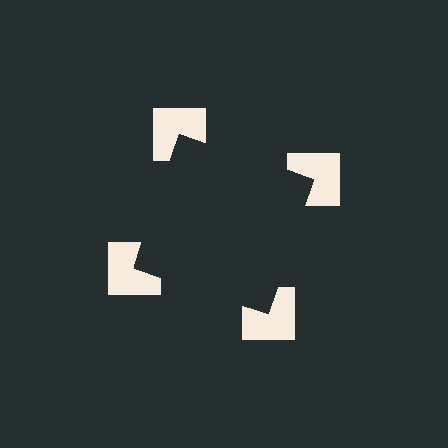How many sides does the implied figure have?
4 sides.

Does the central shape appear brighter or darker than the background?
It typically appears slightly darker than the background, even though no actual brightness change is drawn.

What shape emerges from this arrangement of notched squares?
An illusory square — its edges are inferred from the aligned wedge cuts in the notched squares, not physically drawn.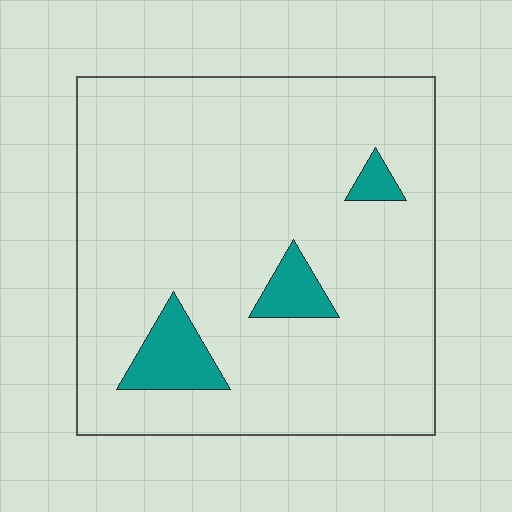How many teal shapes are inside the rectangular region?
3.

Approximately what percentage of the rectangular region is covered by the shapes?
Approximately 10%.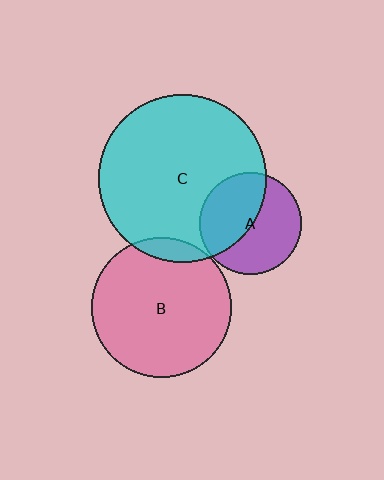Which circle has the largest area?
Circle C (cyan).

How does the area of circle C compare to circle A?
Approximately 2.7 times.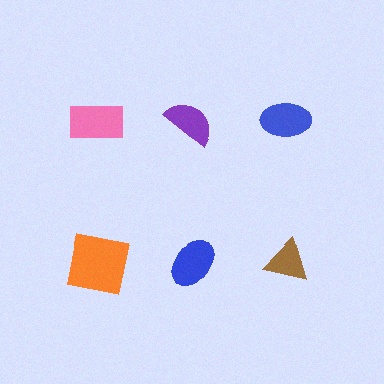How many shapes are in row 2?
3 shapes.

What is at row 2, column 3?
A brown triangle.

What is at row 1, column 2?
A purple semicircle.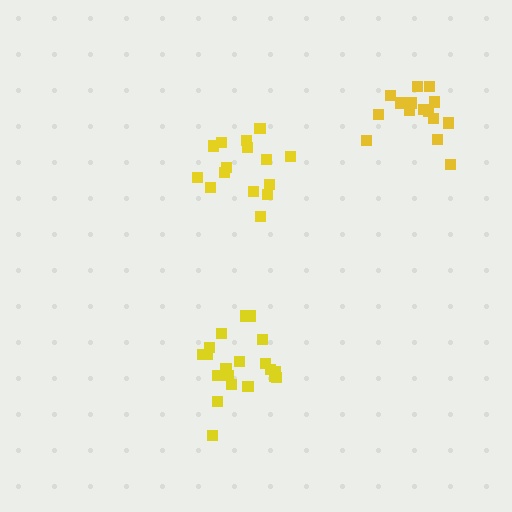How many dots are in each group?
Group 1: 20 dots, Group 2: 15 dots, Group 3: 15 dots (50 total).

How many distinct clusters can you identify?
There are 3 distinct clusters.